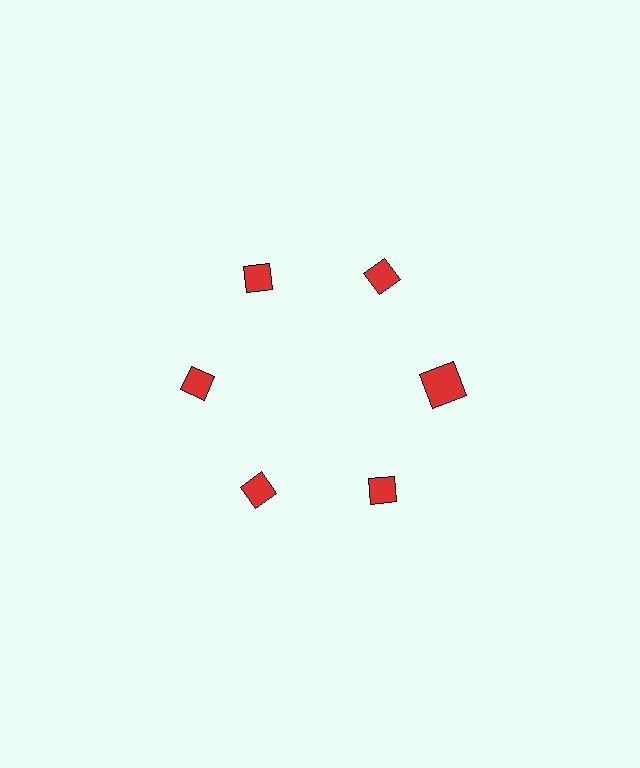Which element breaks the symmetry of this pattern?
The red square at roughly the 3 o'clock position breaks the symmetry. All other shapes are red diamonds.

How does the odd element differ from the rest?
It has a different shape: square instead of diamond.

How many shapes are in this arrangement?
There are 6 shapes arranged in a ring pattern.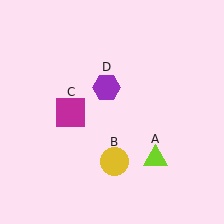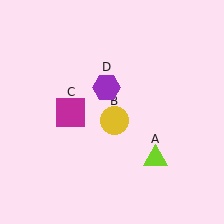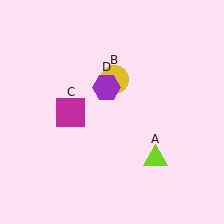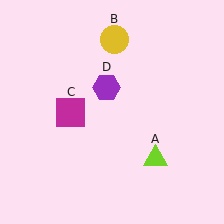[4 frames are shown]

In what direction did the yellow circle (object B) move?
The yellow circle (object B) moved up.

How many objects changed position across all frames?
1 object changed position: yellow circle (object B).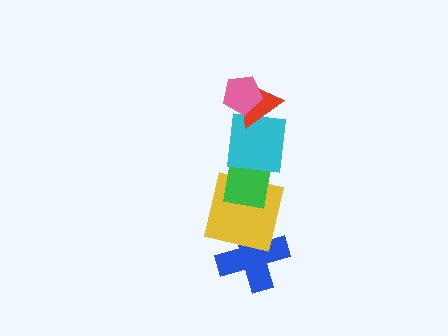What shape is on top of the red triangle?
The pink pentagon is on top of the red triangle.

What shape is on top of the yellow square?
The green square is on top of the yellow square.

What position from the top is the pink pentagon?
The pink pentagon is 1st from the top.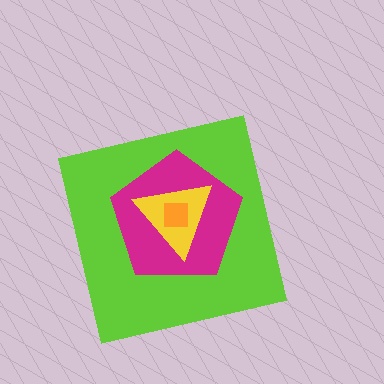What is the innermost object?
The orange square.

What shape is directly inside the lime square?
The magenta pentagon.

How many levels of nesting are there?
4.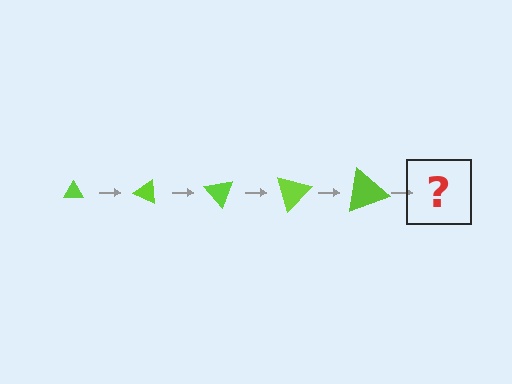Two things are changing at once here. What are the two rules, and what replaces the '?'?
The two rules are that the triangle grows larger each step and it rotates 25 degrees each step. The '?' should be a triangle, larger than the previous one and rotated 125 degrees from the start.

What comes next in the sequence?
The next element should be a triangle, larger than the previous one and rotated 125 degrees from the start.